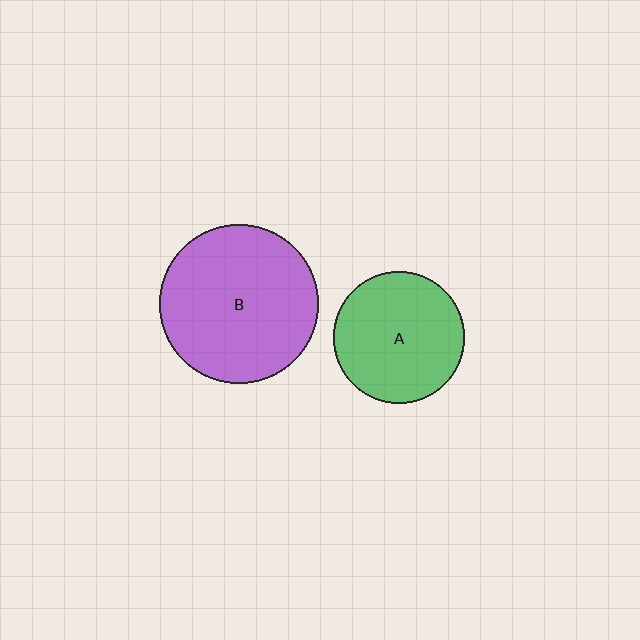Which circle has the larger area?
Circle B (purple).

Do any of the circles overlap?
No, none of the circles overlap.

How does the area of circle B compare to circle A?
Approximately 1.5 times.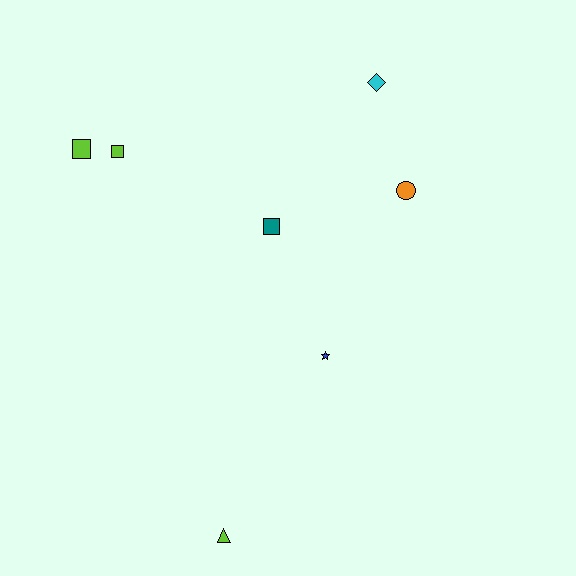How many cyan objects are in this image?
There is 1 cyan object.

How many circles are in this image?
There is 1 circle.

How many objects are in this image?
There are 7 objects.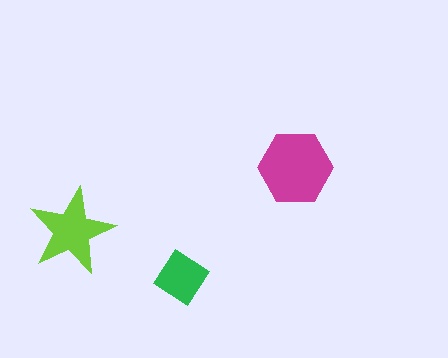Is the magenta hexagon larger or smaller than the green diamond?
Larger.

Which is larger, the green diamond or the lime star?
The lime star.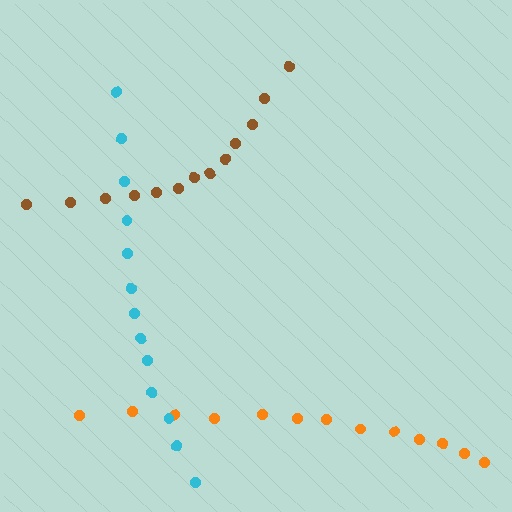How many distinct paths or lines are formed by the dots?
There are 3 distinct paths.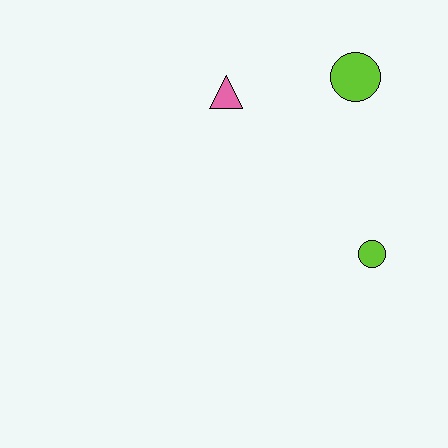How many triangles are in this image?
There is 1 triangle.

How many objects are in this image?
There are 3 objects.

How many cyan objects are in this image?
There are no cyan objects.